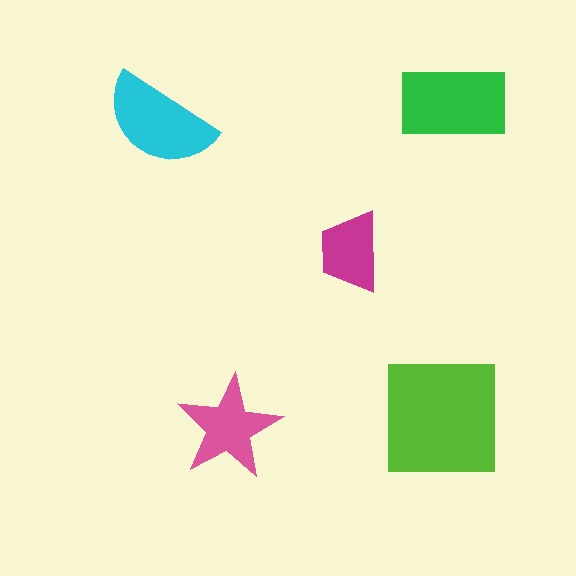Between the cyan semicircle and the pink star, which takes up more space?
The cyan semicircle.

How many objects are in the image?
There are 5 objects in the image.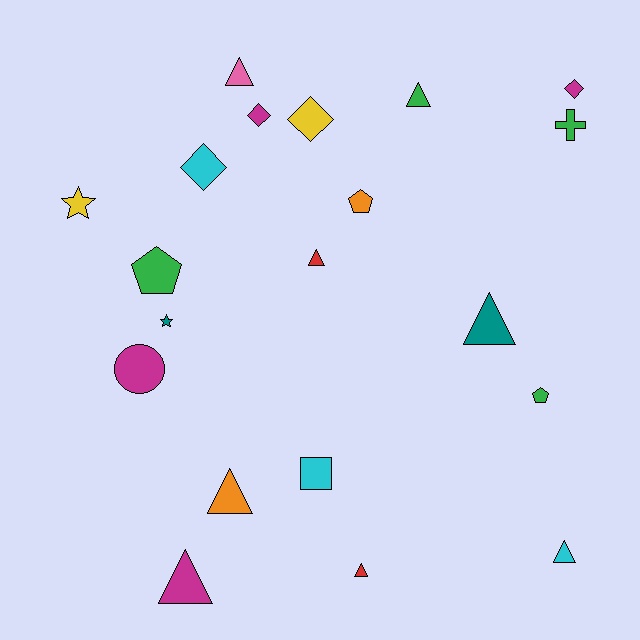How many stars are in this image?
There are 2 stars.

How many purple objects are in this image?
There are no purple objects.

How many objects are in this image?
There are 20 objects.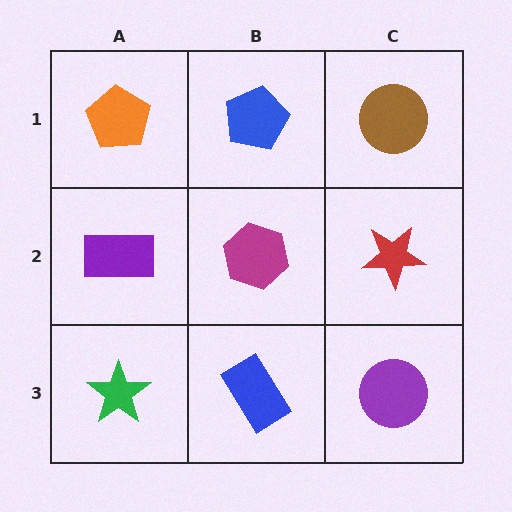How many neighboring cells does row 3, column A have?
2.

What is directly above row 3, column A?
A purple rectangle.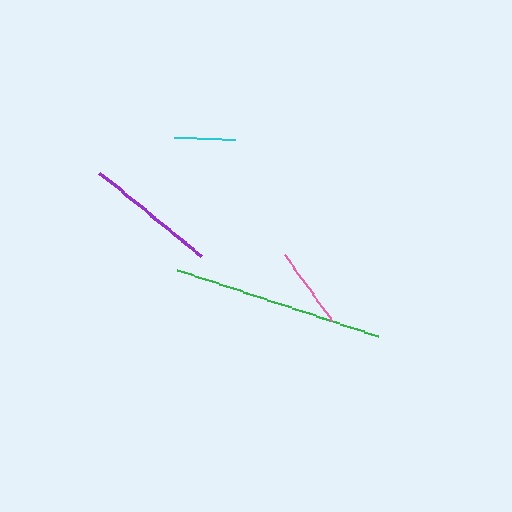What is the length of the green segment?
The green segment is approximately 211 pixels long.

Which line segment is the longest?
The green line is the longest at approximately 211 pixels.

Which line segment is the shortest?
The cyan line is the shortest at approximately 61 pixels.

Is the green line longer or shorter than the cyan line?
The green line is longer than the cyan line.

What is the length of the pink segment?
The pink segment is approximately 81 pixels long.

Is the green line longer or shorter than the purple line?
The green line is longer than the purple line.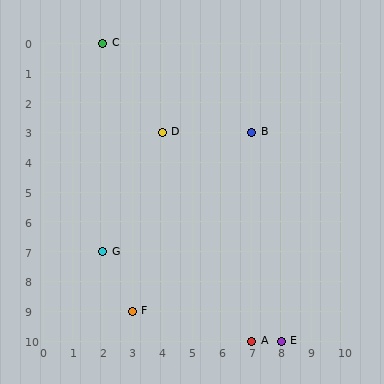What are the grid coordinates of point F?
Point F is at grid coordinates (3, 9).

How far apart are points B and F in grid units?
Points B and F are 4 columns and 6 rows apart (about 7.2 grid units diagonally).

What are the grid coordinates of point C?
Point C is at grid coordinates (2, 0).